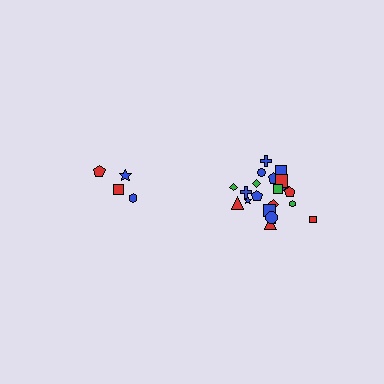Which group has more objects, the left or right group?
The right group.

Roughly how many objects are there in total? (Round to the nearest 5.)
Roughly 25 objects in total.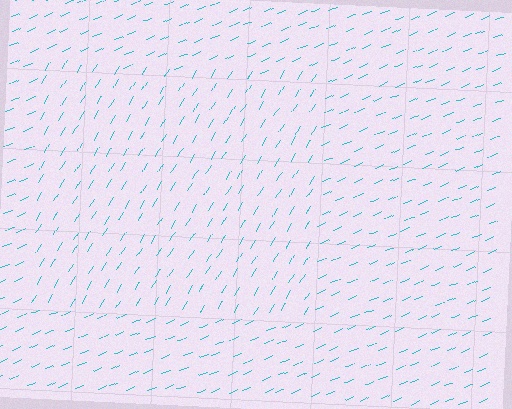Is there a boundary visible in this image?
Yes, there is a texture boundary formed by a change in line orientation.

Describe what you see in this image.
The image is filled with small cyan line segments. A rectangle region in the image has lines oriented differently from the surrounding lines, creating a visible texture boundary.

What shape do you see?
I see a rectangle.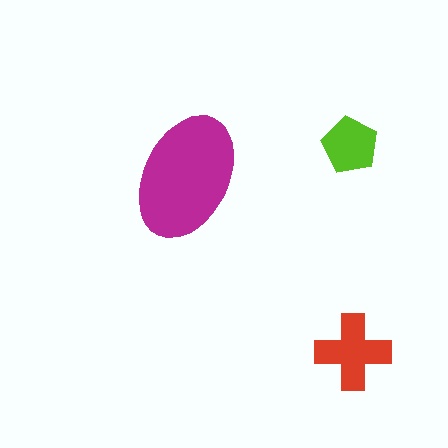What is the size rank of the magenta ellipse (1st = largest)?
1st.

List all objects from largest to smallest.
The magenta ellipse, the red cross, the lime pentagon.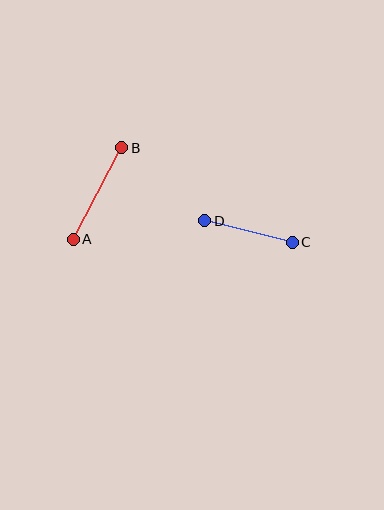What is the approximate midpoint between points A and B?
The midpoint is at approximately (97, 194) pixels.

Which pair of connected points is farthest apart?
Points A and B are farthest apart.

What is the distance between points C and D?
The distance is approximately 90 pixels.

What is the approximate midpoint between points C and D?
The midpoint is at approximately (249, 232) pixels.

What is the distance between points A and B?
The distance is approximately 103 pixels.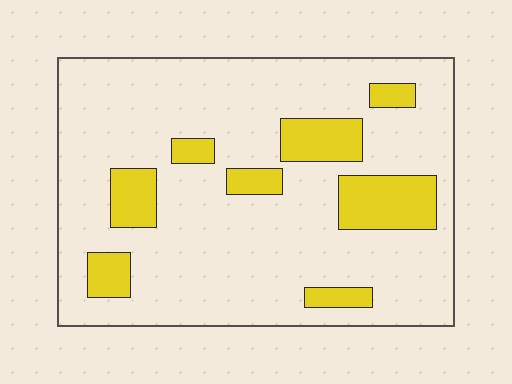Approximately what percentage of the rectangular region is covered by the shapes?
Approximately 20%.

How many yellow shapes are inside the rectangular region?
8.